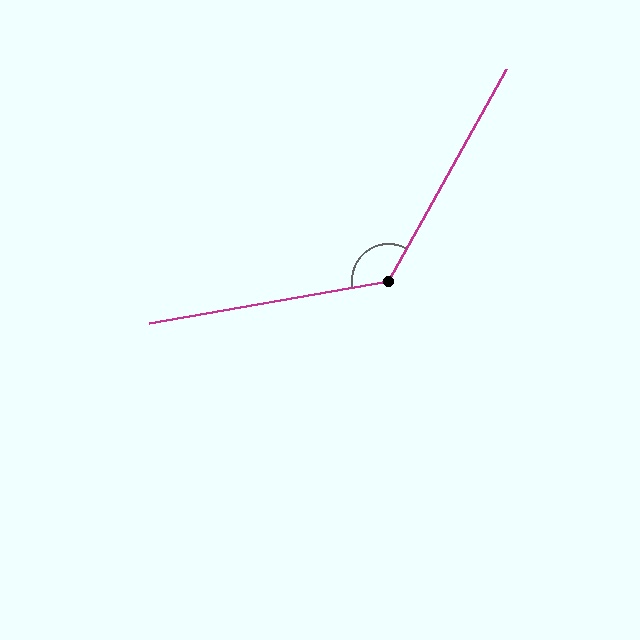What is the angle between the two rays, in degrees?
Approximately 129 degrees.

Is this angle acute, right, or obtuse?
It is obtuse.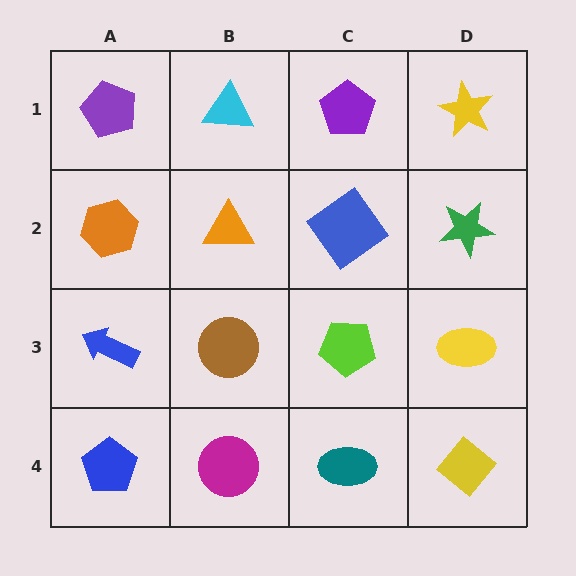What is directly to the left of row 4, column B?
A blue pentagon.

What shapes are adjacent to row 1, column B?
An orange triangle (row 2, column B), a purple pentagon (row 1, column A), a purple pentagon (row 1, column C).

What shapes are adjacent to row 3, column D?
A green star (row 2, column D), a yellow diamond (row 4, column D), a lime pentagon (row 3, column C).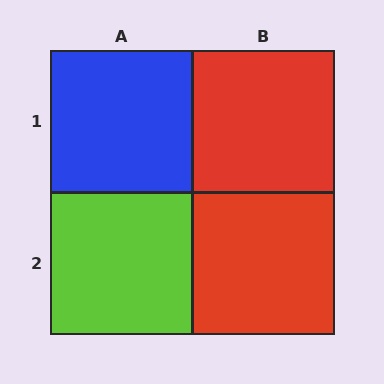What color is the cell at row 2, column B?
Red.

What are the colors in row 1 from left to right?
Blue, red.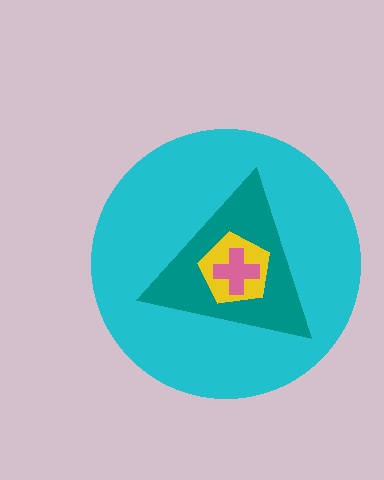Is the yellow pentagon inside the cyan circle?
Yes.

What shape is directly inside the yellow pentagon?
The pink cross.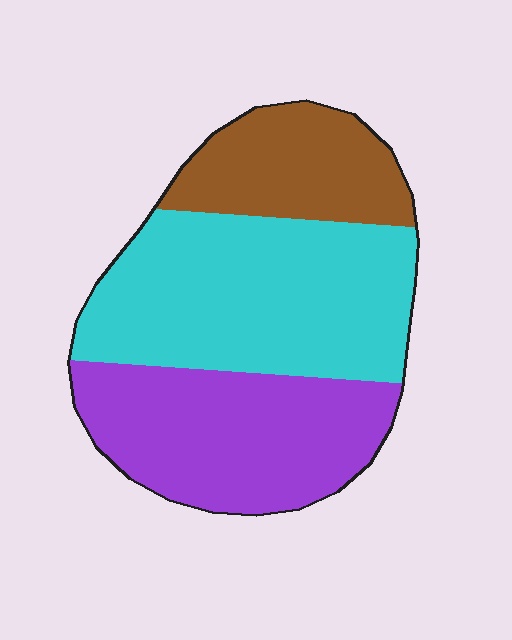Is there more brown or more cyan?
Cyan.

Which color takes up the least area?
Brown, at roughly 20%.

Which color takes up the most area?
Cyan, at roughly 45%.